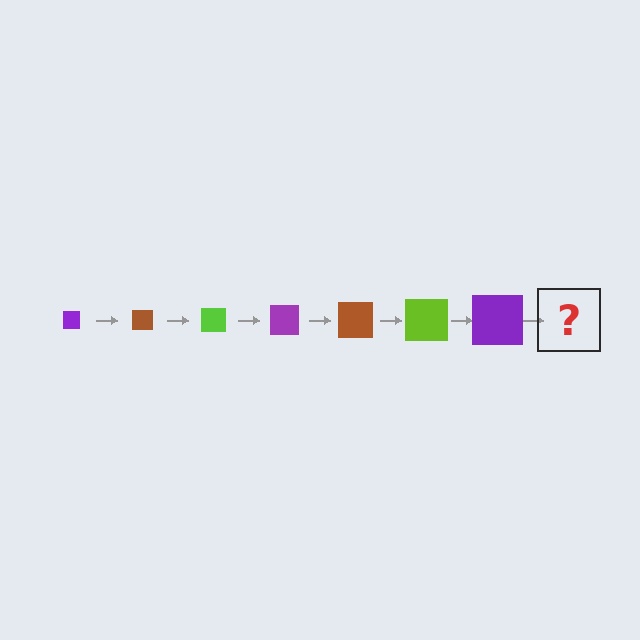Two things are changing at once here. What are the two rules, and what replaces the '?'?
The two rules are that the square grows larger each step and the color cycles through purple, brown, and lime. The '?' should be a brown square, larger than the previous one.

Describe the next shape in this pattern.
It should be a brown square, larger than the previous one.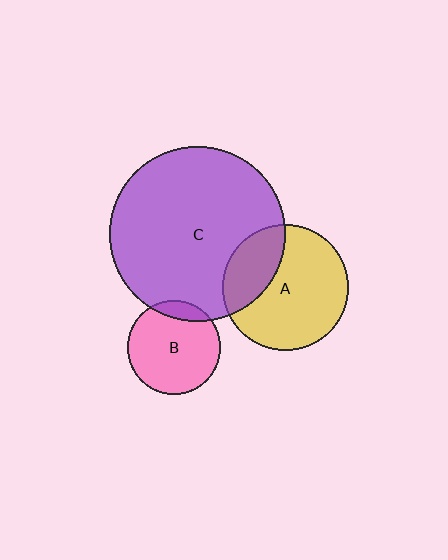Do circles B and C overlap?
Yes.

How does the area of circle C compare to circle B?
Approximately 3.5 times.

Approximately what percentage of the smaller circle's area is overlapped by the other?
Approximately 10%.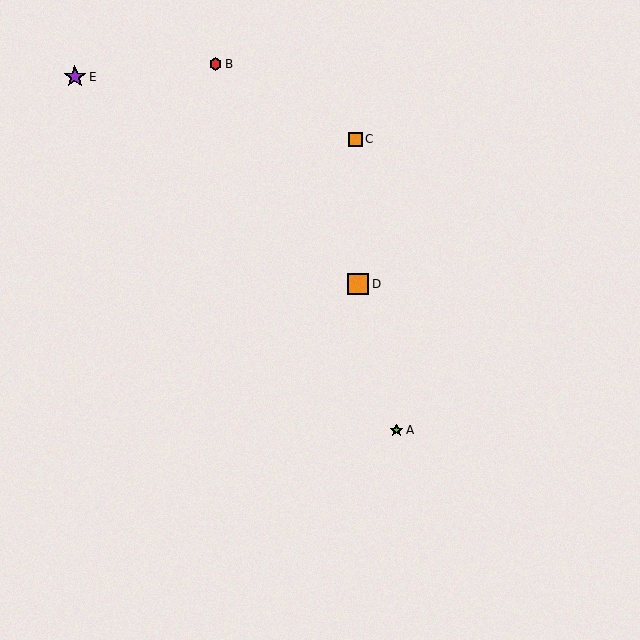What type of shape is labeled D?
Shape D is an orange square.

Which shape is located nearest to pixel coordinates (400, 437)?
The lime star (labeled A) at (396, 430) is nearest to that location.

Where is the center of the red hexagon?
The center of the red hexagon is at (216, 64).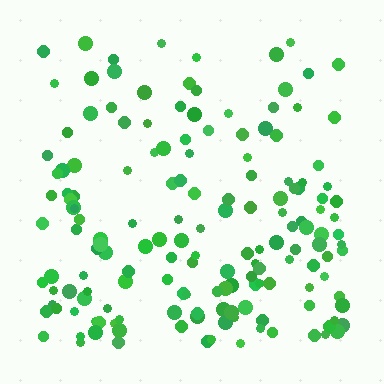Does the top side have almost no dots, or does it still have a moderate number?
Still a moderate number, just noticeably fewer than the bottom.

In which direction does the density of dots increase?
From top to bottom, with the bottom side densest.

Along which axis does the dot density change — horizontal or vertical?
Vertical.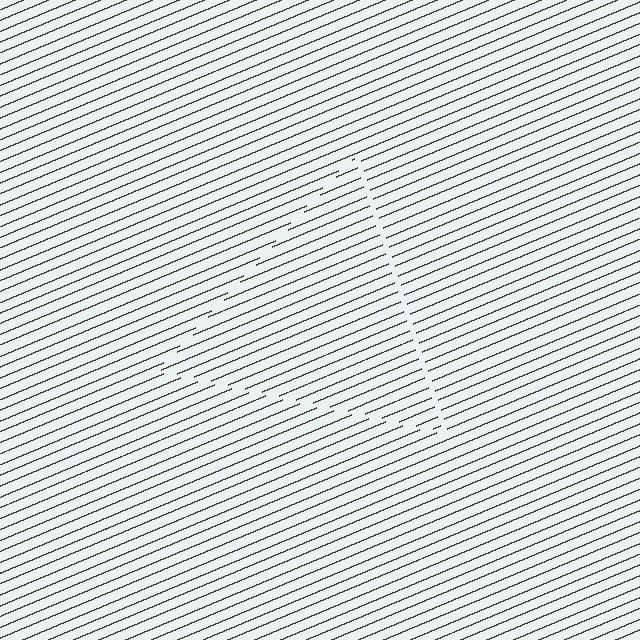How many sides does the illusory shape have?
3 sides — the line-ends trace a triangle.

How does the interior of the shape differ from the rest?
The interior of the shape contains the same grating, shifted by half a period — the contour is defined by the phase discontinuity where line-ends from the inner and outer gratings abut.